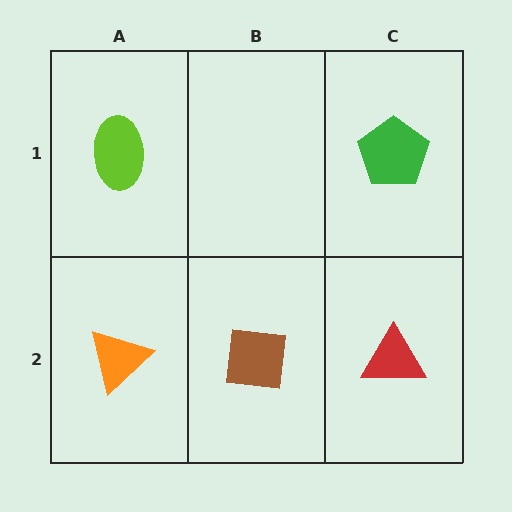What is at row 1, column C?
A green pentagon.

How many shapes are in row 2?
3 shapes.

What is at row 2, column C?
A red triangle.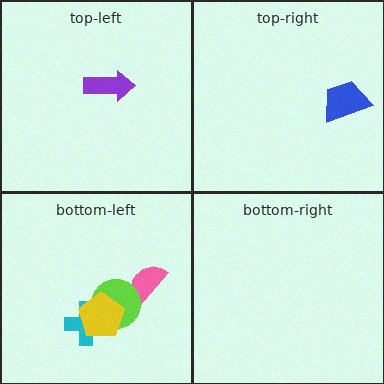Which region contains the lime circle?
The bottom-left region.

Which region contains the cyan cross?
The bottom-left region.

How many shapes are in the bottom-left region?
4.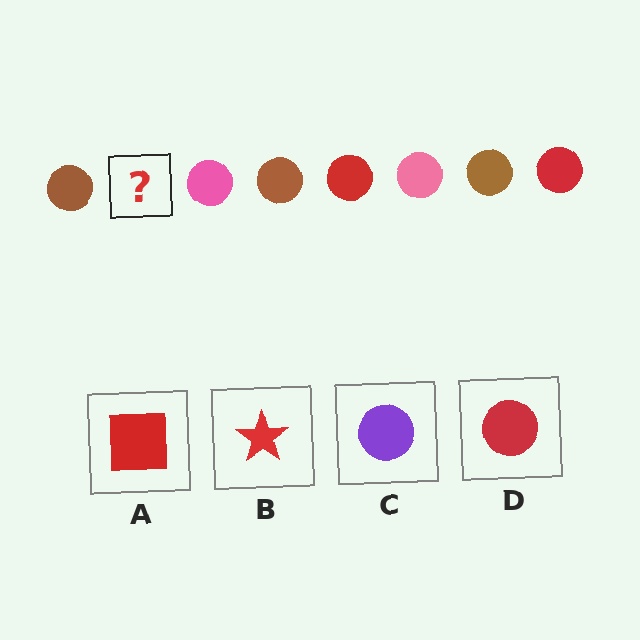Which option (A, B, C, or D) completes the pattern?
D.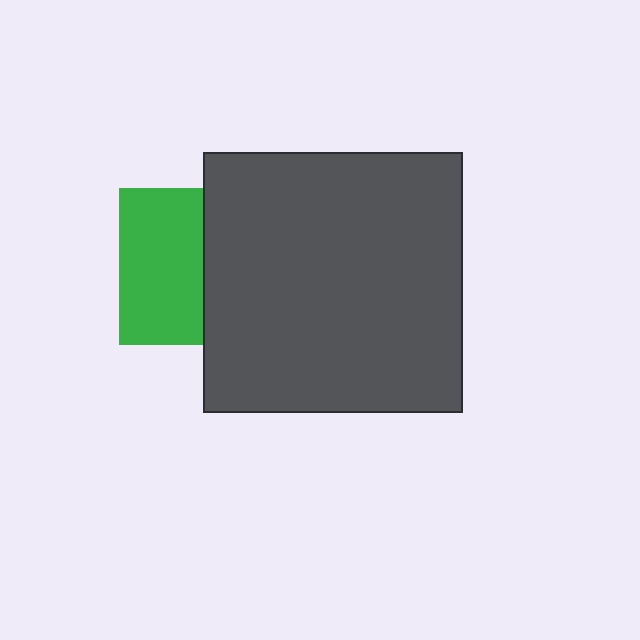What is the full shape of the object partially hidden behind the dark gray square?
The partially hidden object is a green square.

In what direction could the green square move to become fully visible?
The green square could move left. That would shift it out from behind the dark gray square entirely.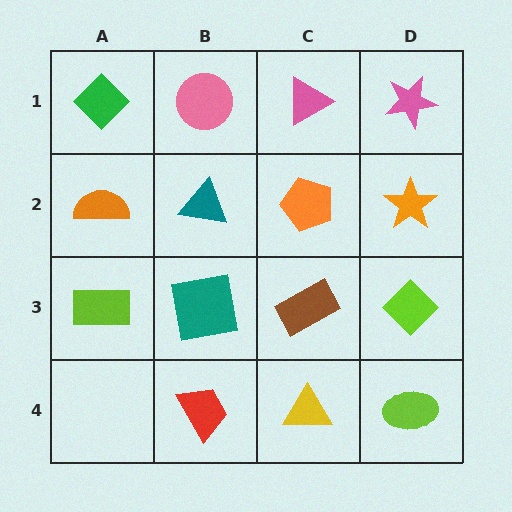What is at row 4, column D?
A lime ellipse.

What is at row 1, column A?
A green diamond.